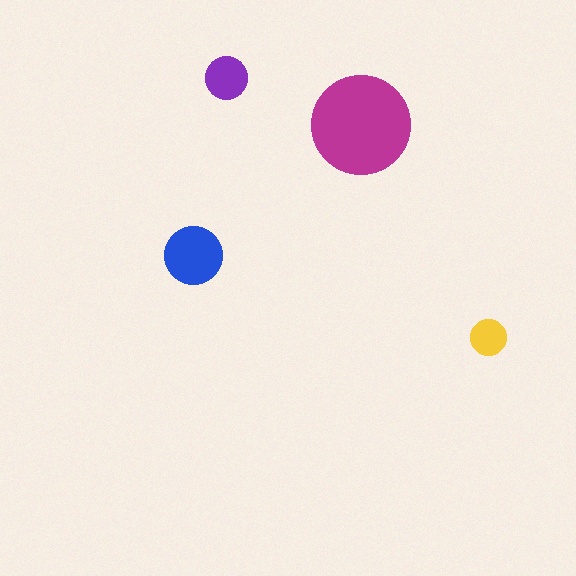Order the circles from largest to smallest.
the magenta one, the blue one, the purple one, the yellow one.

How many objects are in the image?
There are 4 objects in the image.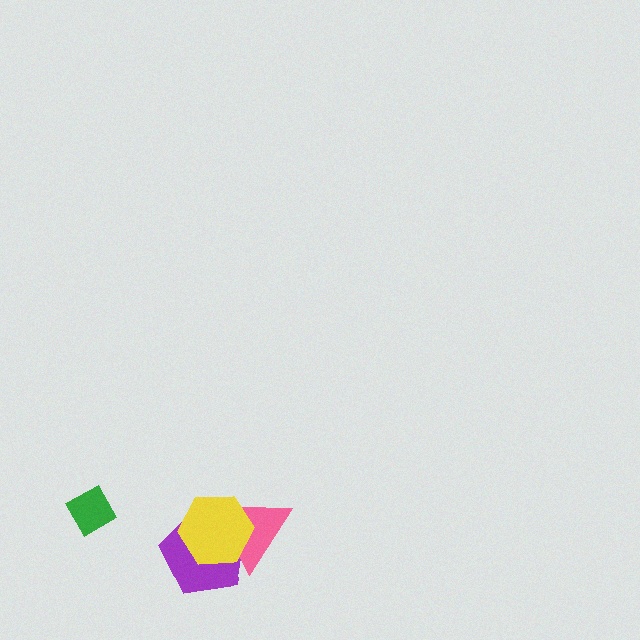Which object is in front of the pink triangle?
The yellow hexagon is in front of the pink triangle.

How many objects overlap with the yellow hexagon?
2 objects overlap with the yellow hexagon.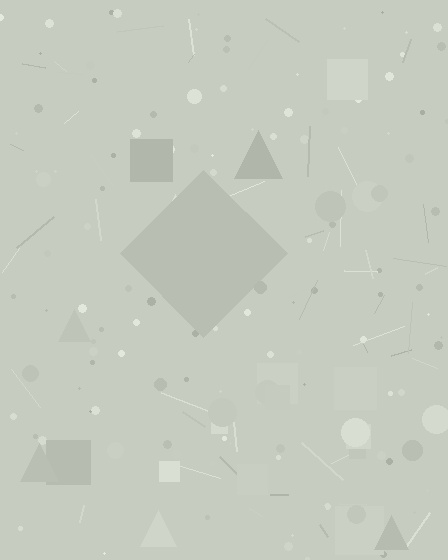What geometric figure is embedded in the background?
A diamond is embedded in the background.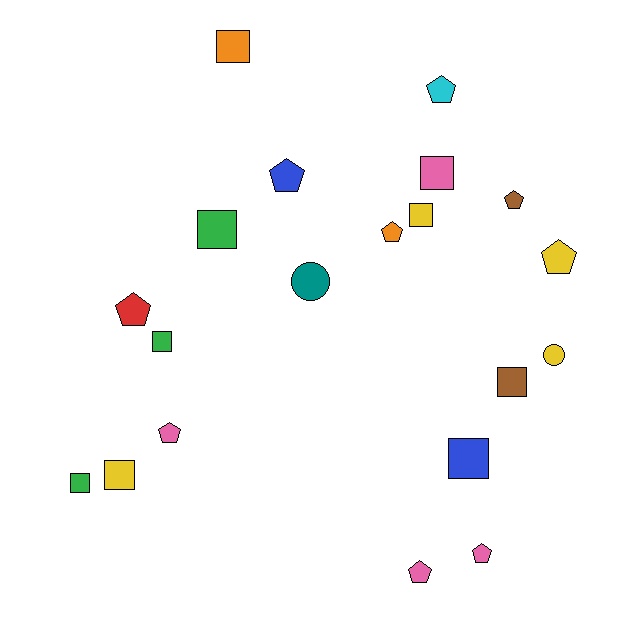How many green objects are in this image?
There are 3 green objects.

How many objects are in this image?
There are 20 objects.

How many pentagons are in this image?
There are 9 pentagons.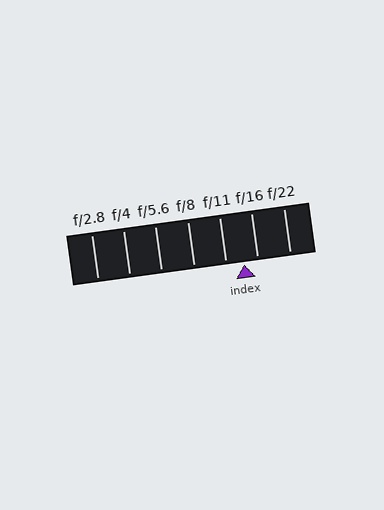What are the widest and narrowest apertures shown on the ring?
The widest aperture shown is f/2.8 and the narrowest is f/22.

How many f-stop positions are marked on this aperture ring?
There are 7 f-stop positions marked.